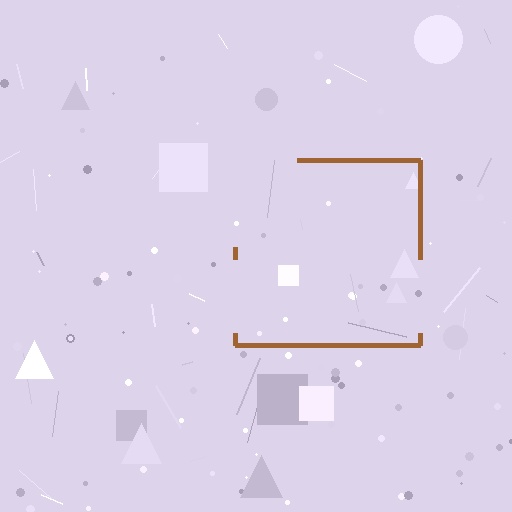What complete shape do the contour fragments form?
The contour fragments form a square.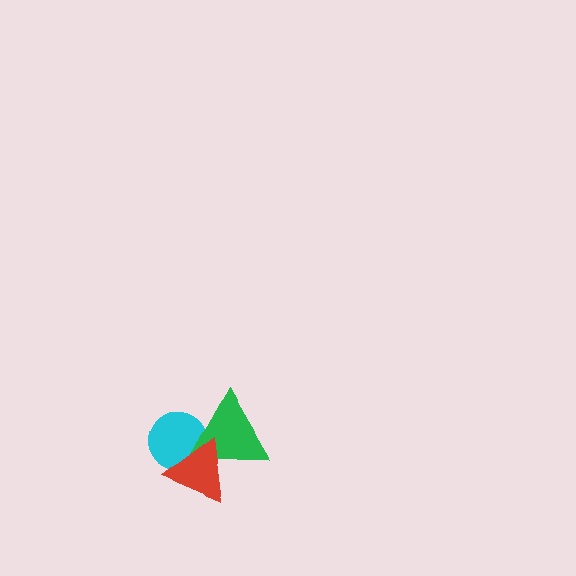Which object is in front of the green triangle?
The red triangle is in front of the green triangle.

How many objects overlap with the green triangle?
2 objects overlap with the green triangle.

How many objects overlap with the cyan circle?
2 objects overlap with the cyan circle.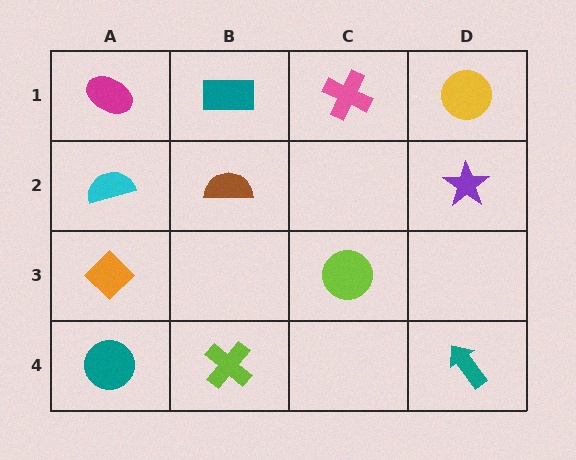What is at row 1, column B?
A teal rectangle.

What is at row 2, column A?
A cyan semicircle.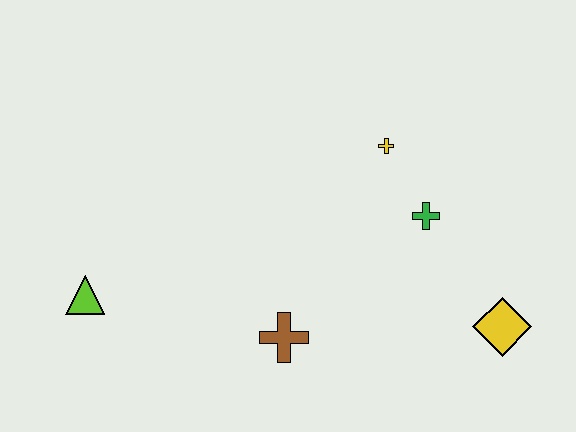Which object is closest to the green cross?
The yellow cross is closest to the green cross.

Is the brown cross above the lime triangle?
No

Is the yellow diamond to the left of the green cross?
No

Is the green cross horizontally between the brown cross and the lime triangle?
No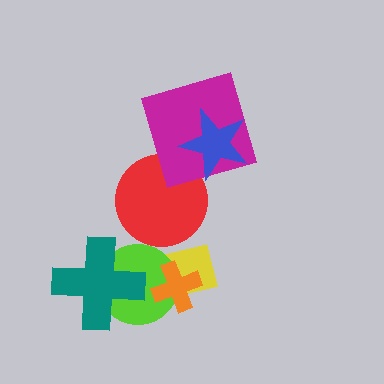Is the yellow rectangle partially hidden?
Yes, it is partially covered by another shape.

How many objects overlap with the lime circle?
3 objects overlap with the lime circle.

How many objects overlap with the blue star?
1 object overlaps with the blue star.